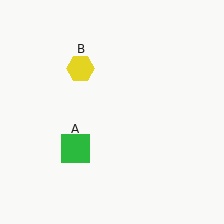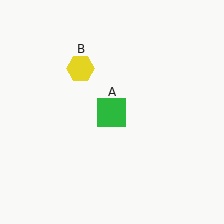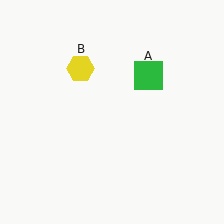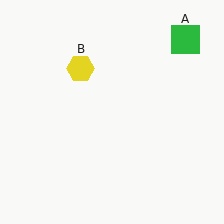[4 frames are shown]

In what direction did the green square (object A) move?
The green square (object A) moved up and to the right.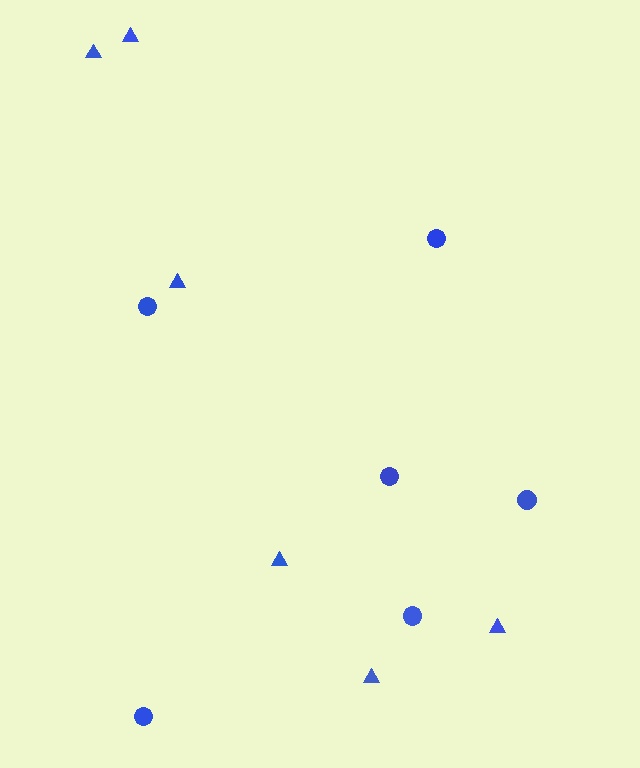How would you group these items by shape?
There are 2 groups: one group of triangles (6) and one group of circles (6).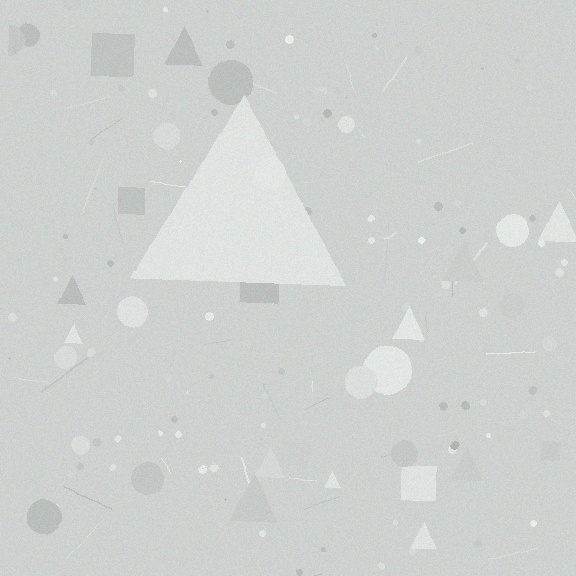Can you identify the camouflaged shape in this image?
The camouflaged shape is a triangle.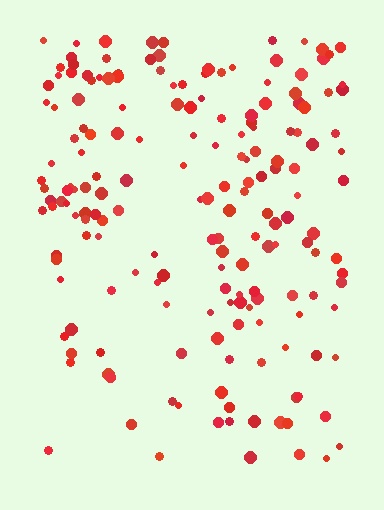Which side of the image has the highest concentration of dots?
The top.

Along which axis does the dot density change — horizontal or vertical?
Vertical.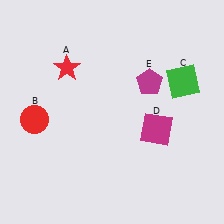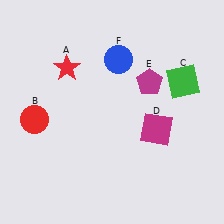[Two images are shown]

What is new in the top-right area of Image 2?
A blue circle (F) was added in the top-right area of Image 2.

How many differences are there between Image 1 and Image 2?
There is 1 difference between the two images.